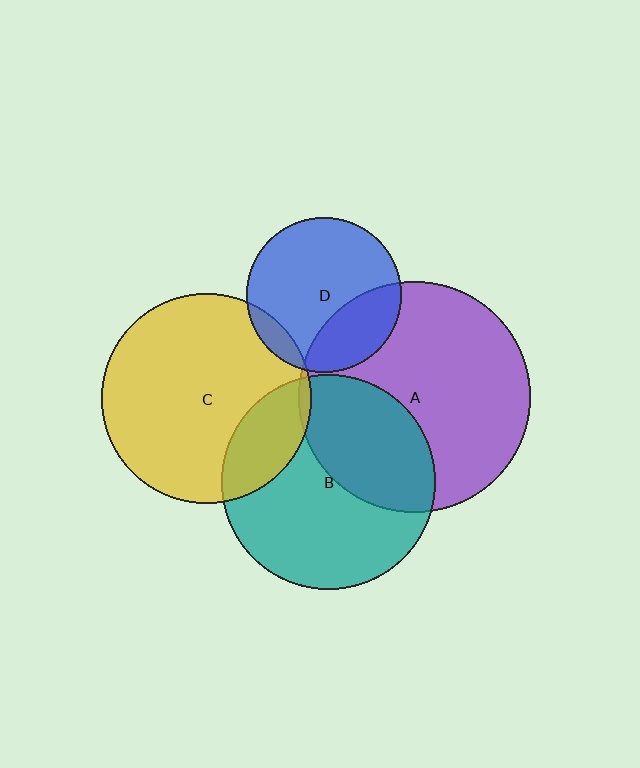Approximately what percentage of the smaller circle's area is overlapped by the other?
Approximately 5%.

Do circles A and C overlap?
Yes.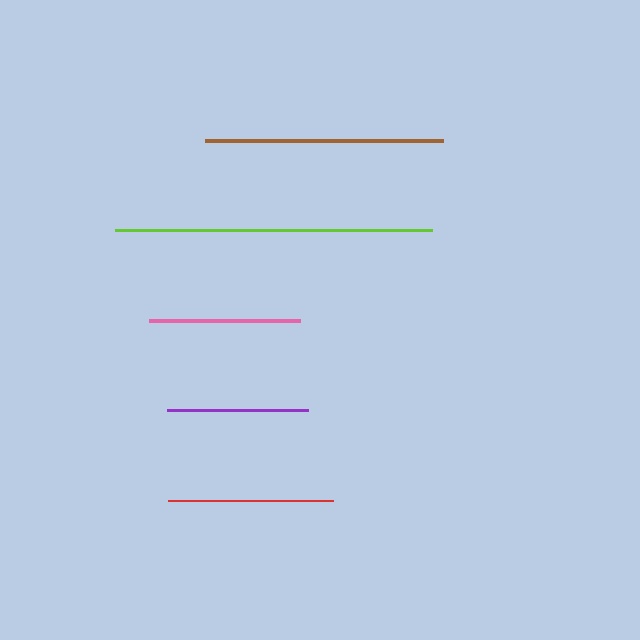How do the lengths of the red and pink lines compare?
The red and pink lines are approximately the same length.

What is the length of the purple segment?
The purple segment is approximately 141 pixels long.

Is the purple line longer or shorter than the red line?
The red line is longer than the purple line.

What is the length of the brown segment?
The brown segment is approximately 237 pixels long.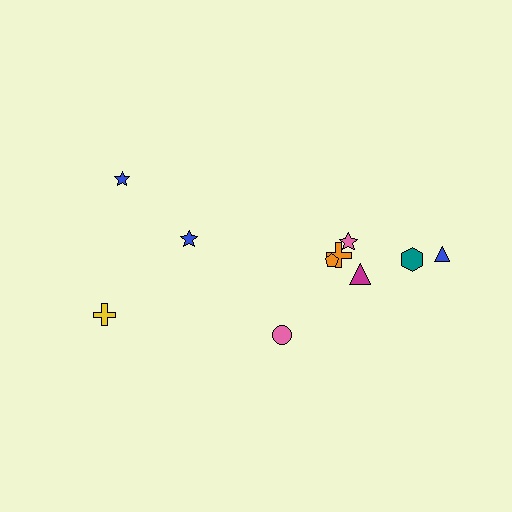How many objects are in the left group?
There are 3 objects.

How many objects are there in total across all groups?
There are 10 objects.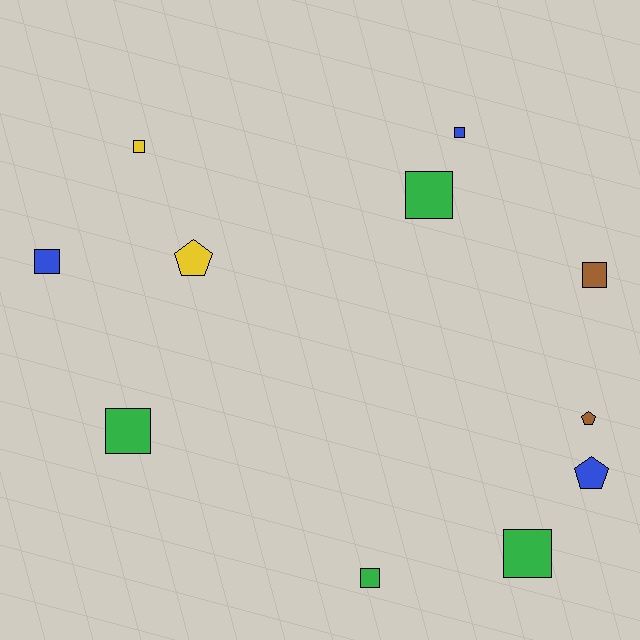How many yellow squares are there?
There is 1 yellow square.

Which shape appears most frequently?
Square, with 8 objects.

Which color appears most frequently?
Green, with 4 objects.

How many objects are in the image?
There are 11 objects.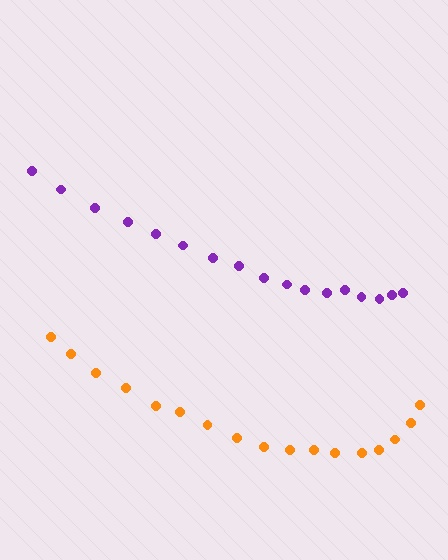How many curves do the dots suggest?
There are 2 distinct paths.